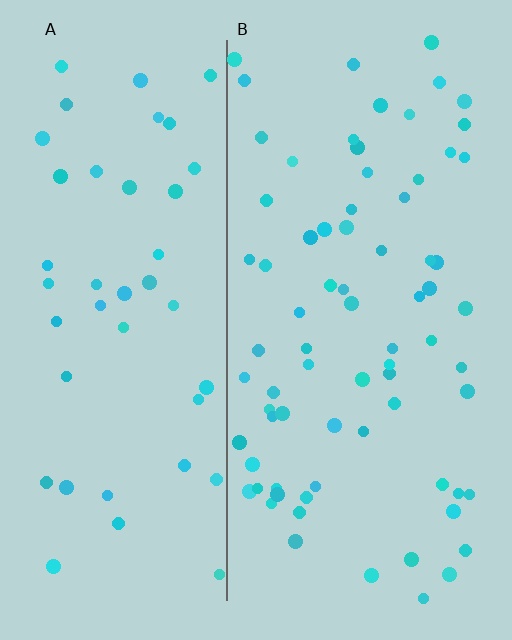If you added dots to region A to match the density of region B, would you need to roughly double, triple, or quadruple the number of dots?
Approximately double.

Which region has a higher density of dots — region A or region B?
B (the right).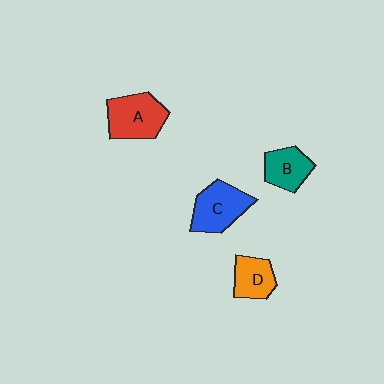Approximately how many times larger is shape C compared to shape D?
Approximately 1.4 times.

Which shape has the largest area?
Shape A (red).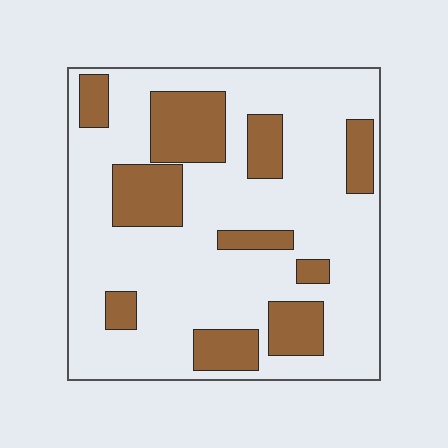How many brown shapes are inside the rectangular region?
10.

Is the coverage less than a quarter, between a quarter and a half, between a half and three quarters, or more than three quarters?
Between a quarter and a half.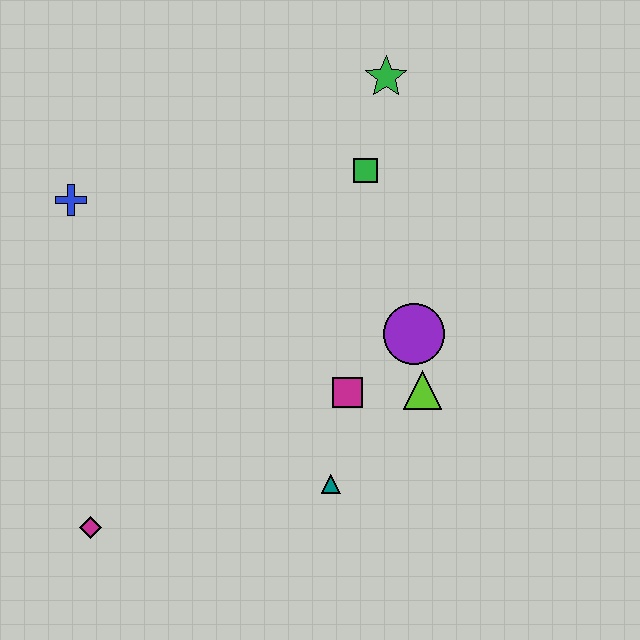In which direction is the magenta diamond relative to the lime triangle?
The magenta diamond is to the left of the lime triangle.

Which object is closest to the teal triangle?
The magenta square is closest to the teal triangle.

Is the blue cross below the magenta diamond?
No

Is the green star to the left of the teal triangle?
No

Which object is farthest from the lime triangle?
The blue cross is farthest from the lime triangle.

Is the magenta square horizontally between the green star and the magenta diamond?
Yes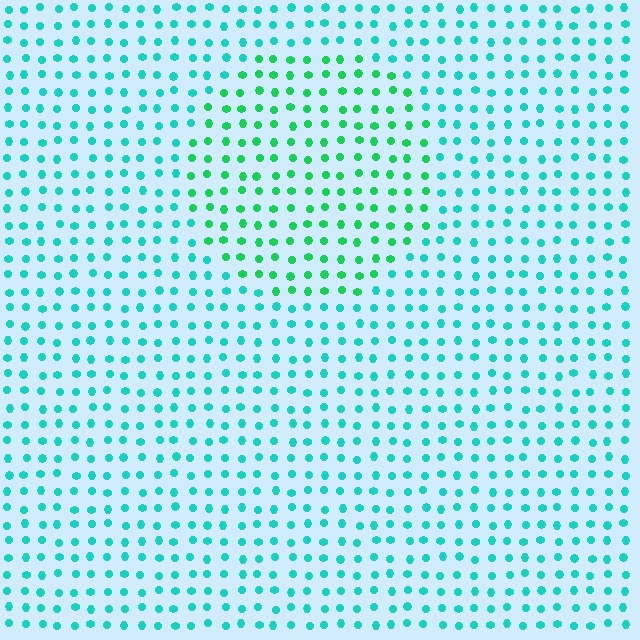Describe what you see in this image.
The image is filled with small cyan elements in a uniform arrangement. A circle-shaped region is visible where the elements are tinted to a slightly different hue, forming a subtle color boundary.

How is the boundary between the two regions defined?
The boundary is defined purely by a slight shift in hue (about 35 degrees). Spacing, size, and orientation are identical on both sides.